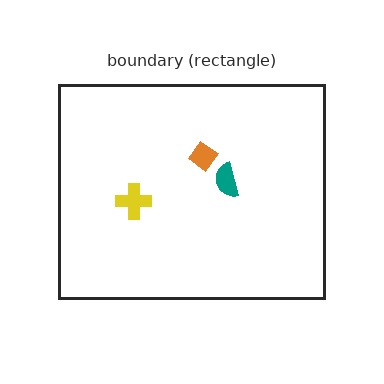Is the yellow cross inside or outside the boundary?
Inside.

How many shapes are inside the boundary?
3 inside, 0 outside.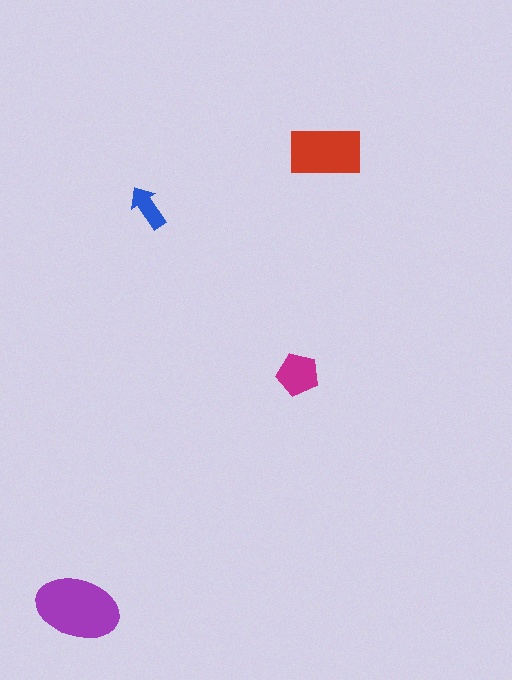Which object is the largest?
The purple ellipse.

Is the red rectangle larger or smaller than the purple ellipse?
Smaller.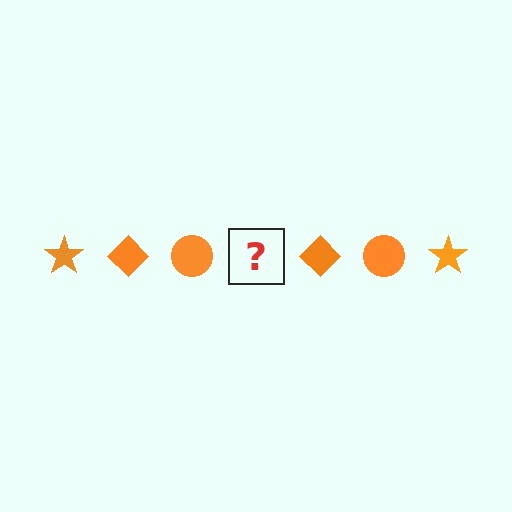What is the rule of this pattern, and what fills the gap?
The rule is that the pattern cycles through star, diamond, circle shapes in orange. The gap should be filled with an orange star.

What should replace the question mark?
The question mark should be replaced with an orange star.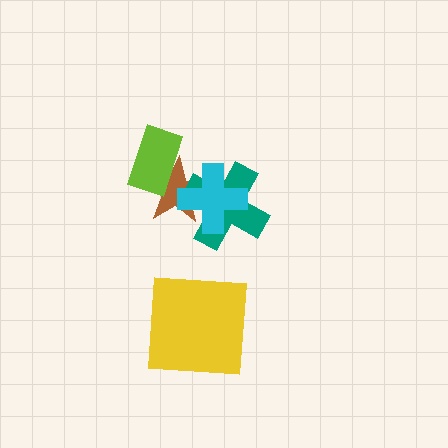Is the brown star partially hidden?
Yes, it is partially covered by another shape.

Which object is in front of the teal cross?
The cyan cross is in front of the teal cross.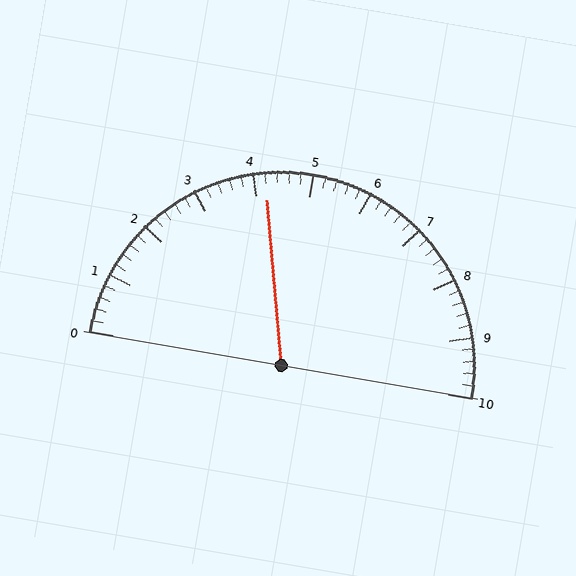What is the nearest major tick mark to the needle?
The nearest major tick mark is 4.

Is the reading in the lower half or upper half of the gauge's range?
The reading is in the lower half of the range (0 to 10).